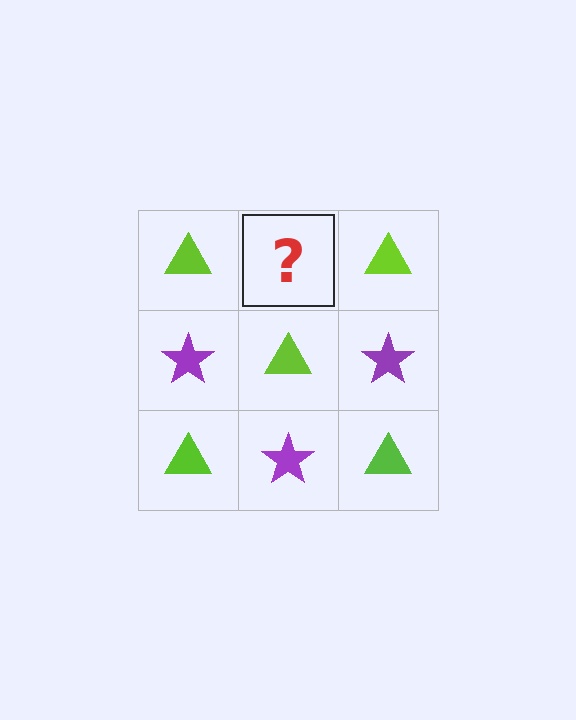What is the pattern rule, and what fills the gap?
The rule is that it alternates lime triangle and purple star in a checkerboard pattern. The gap should be filled with a purple star.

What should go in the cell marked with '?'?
The missing cell should contain a purple star.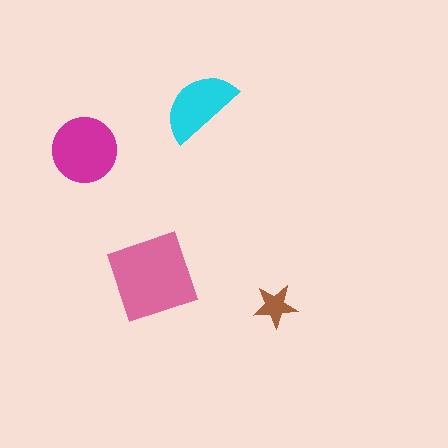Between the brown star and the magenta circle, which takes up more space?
The magenta circle.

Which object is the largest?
The pink square.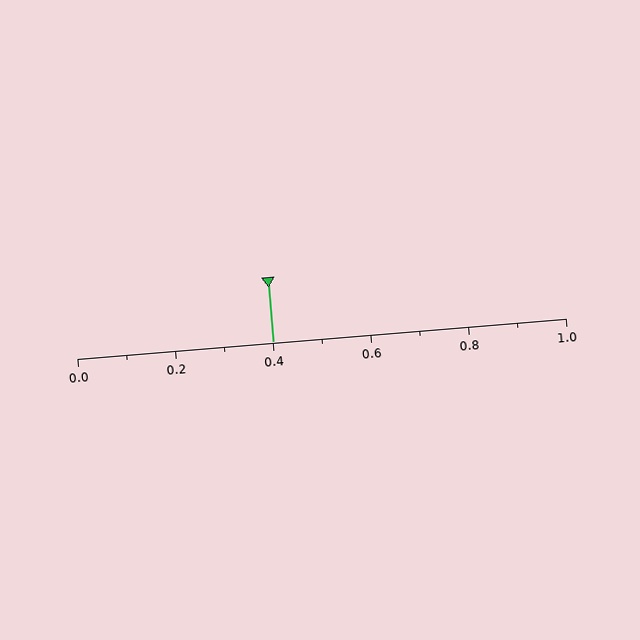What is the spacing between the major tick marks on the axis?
The major ticks are spaced 0.2 apart.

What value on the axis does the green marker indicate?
The marker indicates approximately 0.4.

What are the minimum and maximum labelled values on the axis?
The axis runs from 0.0 to 1.0.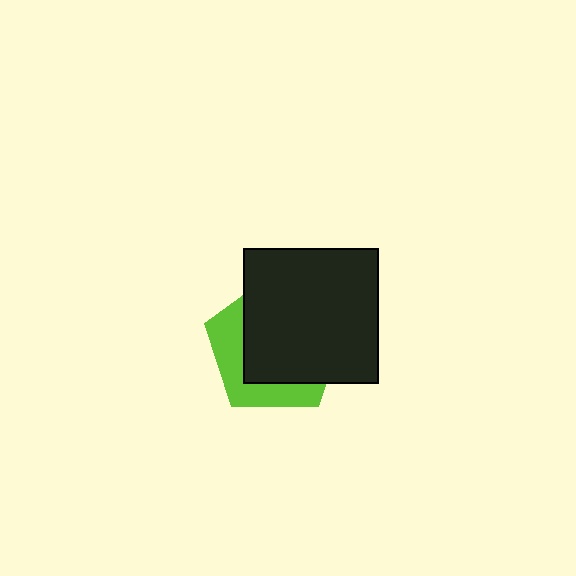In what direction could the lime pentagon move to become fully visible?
The lime pentagon could move toward the lower-left. That would shift it out from behind the black square entirely.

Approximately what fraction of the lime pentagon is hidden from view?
Roughly 65% of the lime pentagon is hidden behind the black square.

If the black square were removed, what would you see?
You would see the complete lime pentagon.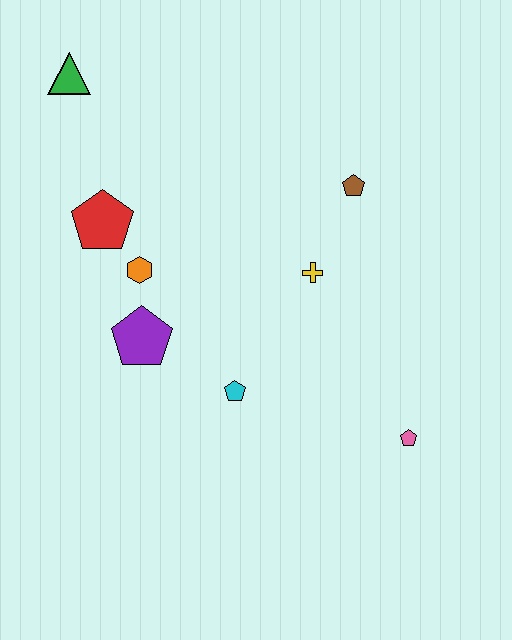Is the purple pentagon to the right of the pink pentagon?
No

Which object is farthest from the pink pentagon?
The green triangle is farthest from the pink pentagon.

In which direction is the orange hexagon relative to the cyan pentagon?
The orange hexagon is above the cyan pentagon.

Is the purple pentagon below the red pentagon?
Yes